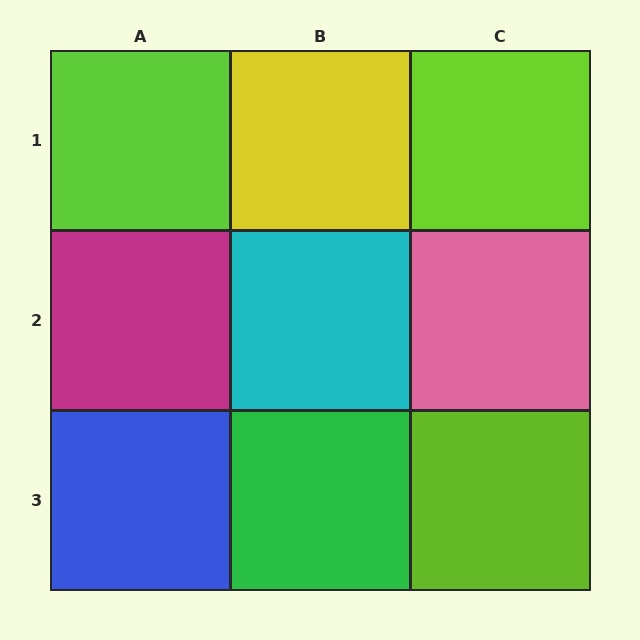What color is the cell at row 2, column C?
Pink.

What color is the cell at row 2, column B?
Cyan.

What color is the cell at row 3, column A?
Blue.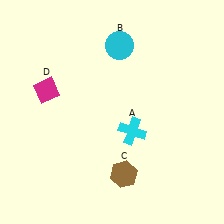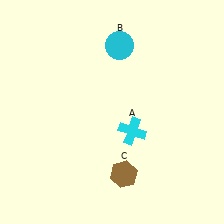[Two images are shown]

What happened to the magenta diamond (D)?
The magenta diamond (D) was removed in Image 2. It was in the top-left area of Image 1.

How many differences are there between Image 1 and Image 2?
There is 1 difference between the two images.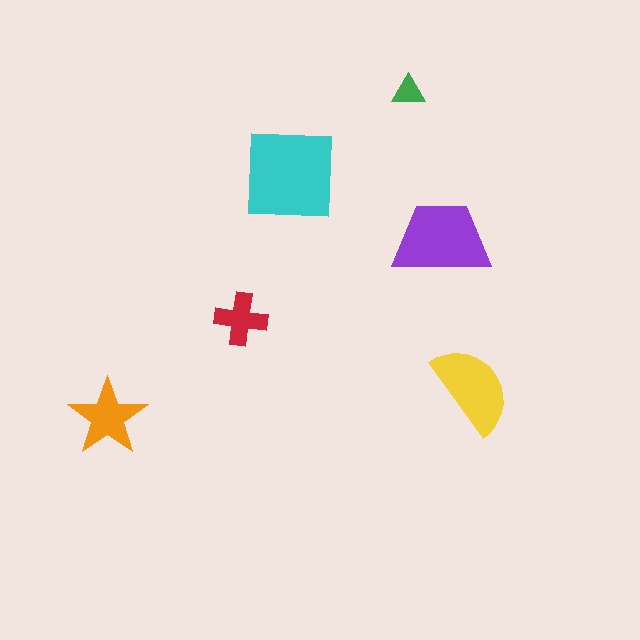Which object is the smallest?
The green triangle.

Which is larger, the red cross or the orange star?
The orange star.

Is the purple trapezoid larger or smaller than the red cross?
Larger.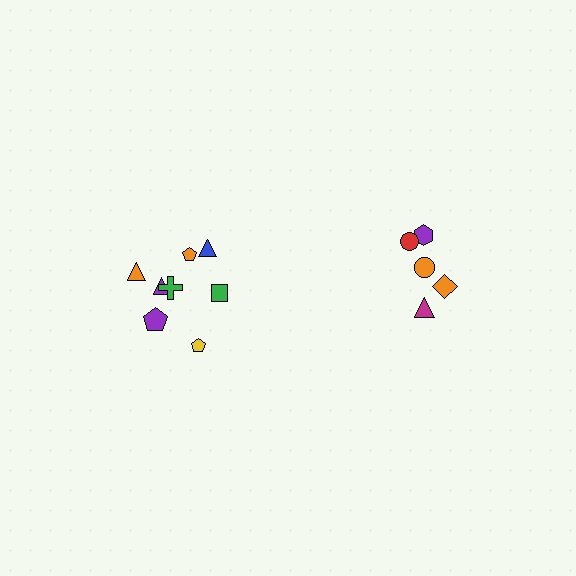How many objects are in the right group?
There are 5 objects.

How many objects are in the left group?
There are 8 objects.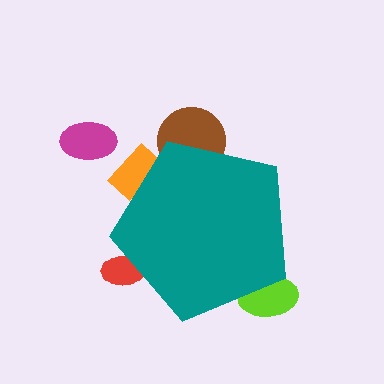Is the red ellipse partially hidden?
Yes, the red ellipse is partially hidden behind the teal pentagon.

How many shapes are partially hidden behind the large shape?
4 shapes are partially hidden.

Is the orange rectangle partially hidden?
Yes, the orange rectangle is partially hidden behind the teal pentagon.